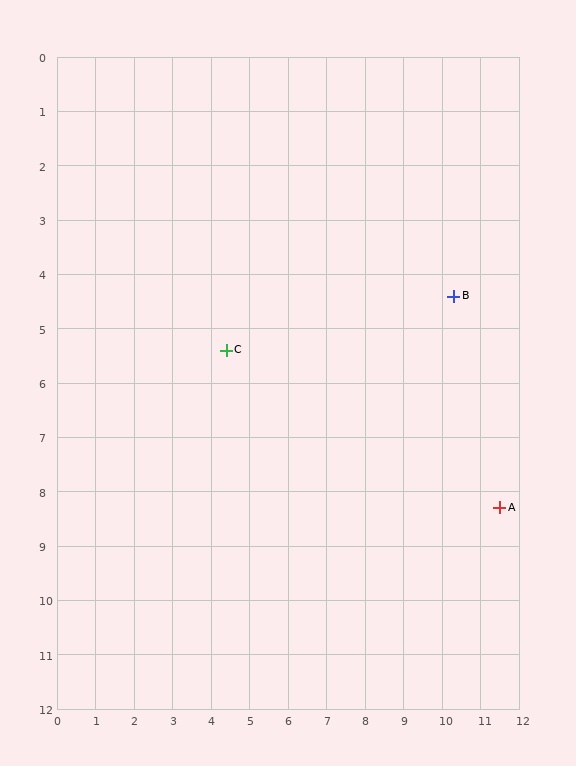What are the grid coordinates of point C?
Point C is at approximately (4.4, 5.4).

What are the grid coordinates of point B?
Point B is at approximately (10.3, 4.4).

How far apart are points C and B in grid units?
Points C and B are about 6.0 grid units apart.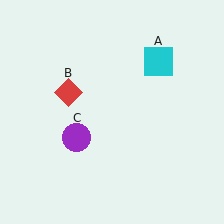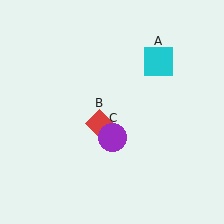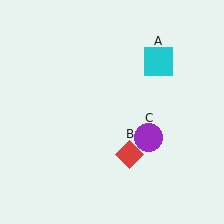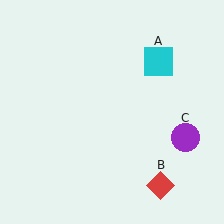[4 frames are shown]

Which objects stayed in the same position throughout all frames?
Cyan square (object A) remained stationary.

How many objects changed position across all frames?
2 objects changed position: red diamond (object B), purple circle (object C).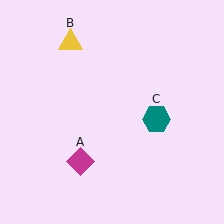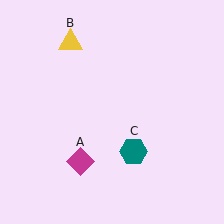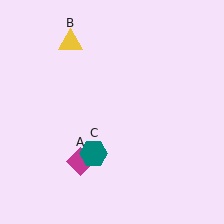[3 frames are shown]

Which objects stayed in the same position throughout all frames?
Magenta diamond (object A) and yellow triangle (object B) remained stationary.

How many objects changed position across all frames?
1 object changed position: teal hexagon (object C).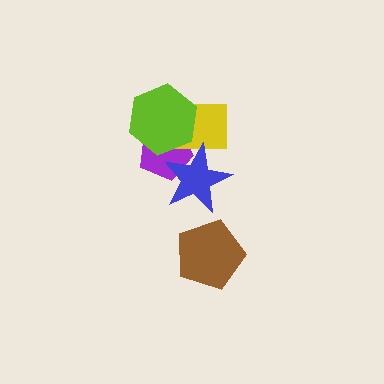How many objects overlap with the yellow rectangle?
3 objects overlap with the yellow rectangle.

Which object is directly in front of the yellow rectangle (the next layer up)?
The blue star is directly in front of the yellow rectangle.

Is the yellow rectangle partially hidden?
Yes, it is partially covered by another shape.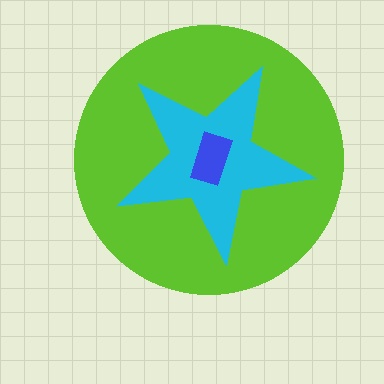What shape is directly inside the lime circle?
The cyan star.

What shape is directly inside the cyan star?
The blue rectangle.